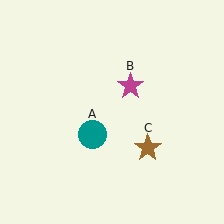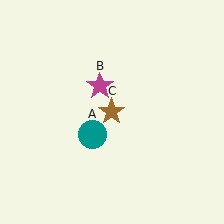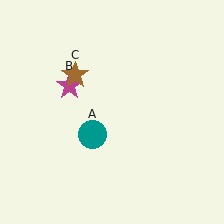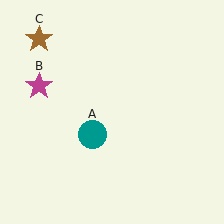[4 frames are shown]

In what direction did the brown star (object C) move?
The brown star (object C) moved up and to the left.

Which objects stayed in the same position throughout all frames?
Teal circle (object A) remained stationary.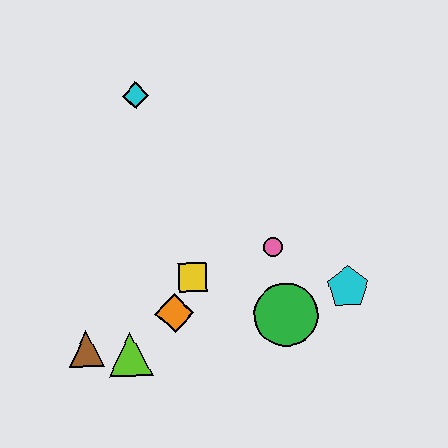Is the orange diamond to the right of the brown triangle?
Yes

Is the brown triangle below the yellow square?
Yes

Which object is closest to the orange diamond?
The yellow square is closest to the orange diamond.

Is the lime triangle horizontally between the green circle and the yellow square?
No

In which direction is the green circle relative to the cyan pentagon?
The green circle is to the left of the cyan pentagon.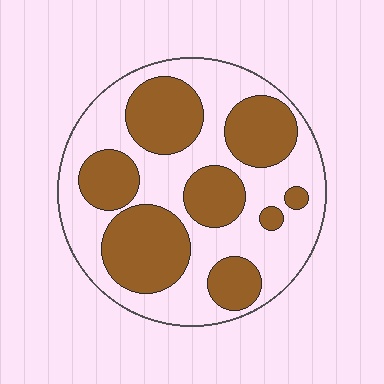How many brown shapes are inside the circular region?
8.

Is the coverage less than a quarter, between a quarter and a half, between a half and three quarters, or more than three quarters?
Between a quarter and a half.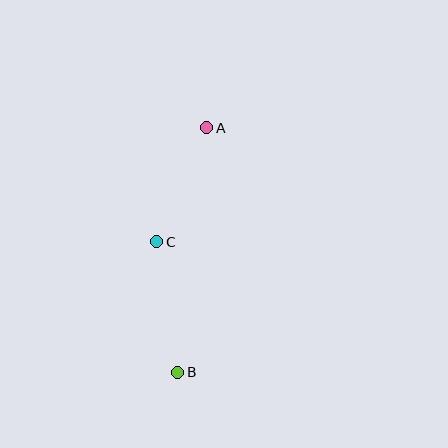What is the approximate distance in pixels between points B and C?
The distance between B and C is approximately 132 pixels.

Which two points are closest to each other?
Points A and C are closest to each other.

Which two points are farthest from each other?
Points A and B are farthest from each other.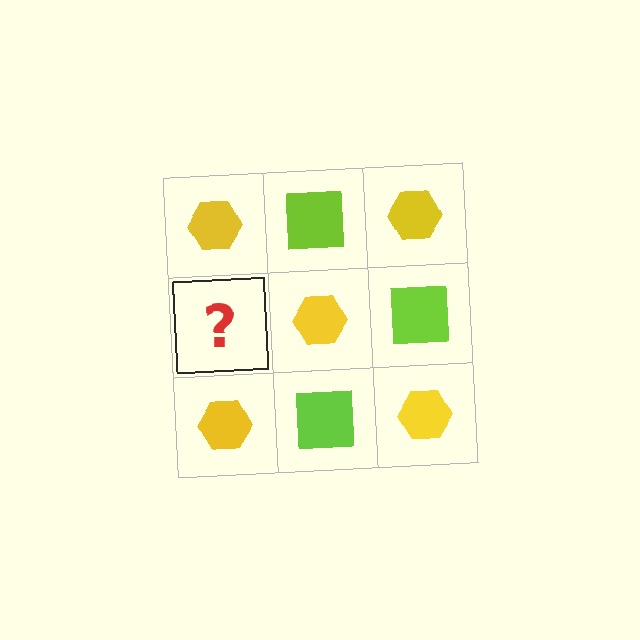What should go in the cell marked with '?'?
The missing cell should contain a lime square.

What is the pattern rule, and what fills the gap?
The rule is that it alternates yellow hexagon and lime square in a checkerboard pattern. The gap should be filled with a lime square.